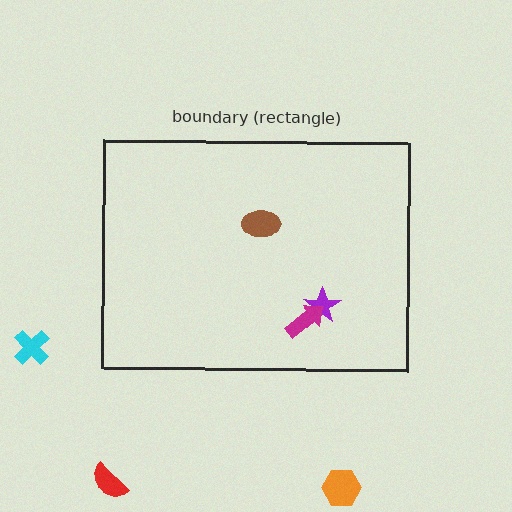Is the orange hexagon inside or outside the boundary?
Outside.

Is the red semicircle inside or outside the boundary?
Outside.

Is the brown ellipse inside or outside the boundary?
Inside.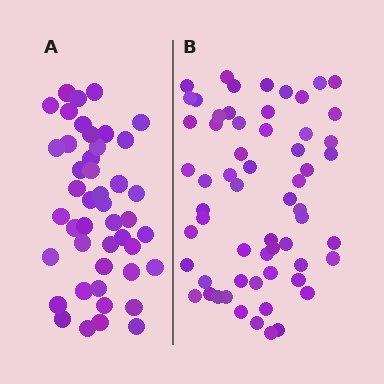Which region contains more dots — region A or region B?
Region B (the right region) has more dots.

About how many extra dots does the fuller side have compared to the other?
Region B has approximately 15 more dots than region A.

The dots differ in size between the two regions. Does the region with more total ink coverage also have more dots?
No. Region A has more total ink coverage because its dots are larger, but region B actually contains more individual dots. Total area can be misleading — the number of items is what matters here.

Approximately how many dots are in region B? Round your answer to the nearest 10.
About 60 dots.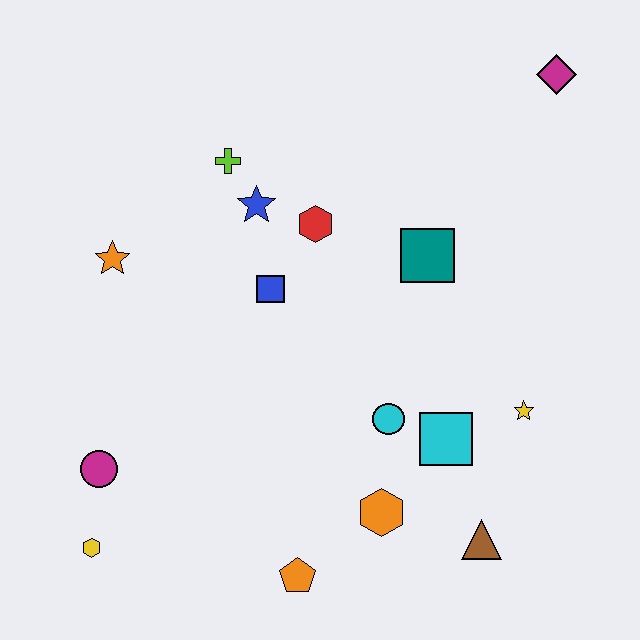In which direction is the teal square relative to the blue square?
The teal square is to the right of the blue square.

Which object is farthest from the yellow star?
The yellow hexagon is farthest from the yellow star.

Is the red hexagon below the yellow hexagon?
No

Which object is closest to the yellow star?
The cyan square is closest to the yellow star.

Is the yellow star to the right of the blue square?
Yes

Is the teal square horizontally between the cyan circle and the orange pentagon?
No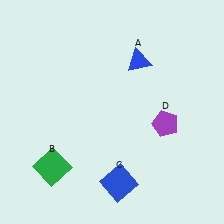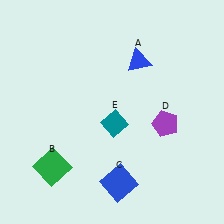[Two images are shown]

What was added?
A teal diamond (E) was added in Image 2.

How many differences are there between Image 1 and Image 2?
There is 1 difference between the two images.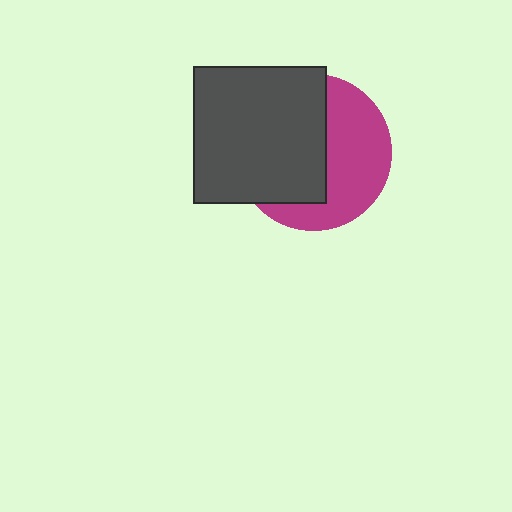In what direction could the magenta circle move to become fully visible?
The magenta circle could move right. That would shift it out from behind the dark gray rectangle entirely.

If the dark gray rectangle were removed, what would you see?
You would see the complete magenta circle.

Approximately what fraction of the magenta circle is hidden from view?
Roughly 53% of the magenta circle is hidden behind the dark gray rectangle.